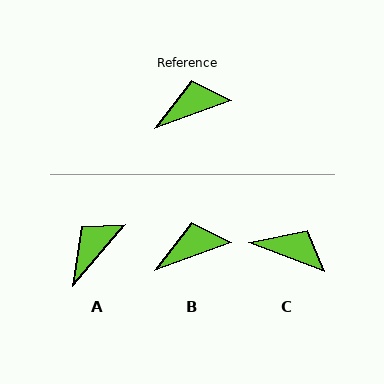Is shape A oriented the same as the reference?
No, it is off by about 29 degrees.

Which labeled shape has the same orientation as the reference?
B.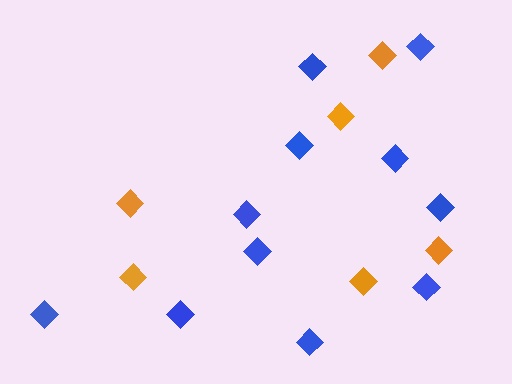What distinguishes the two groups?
There are 2 groups: one group of blue diamonds (11) and one group of orange diamonds (6).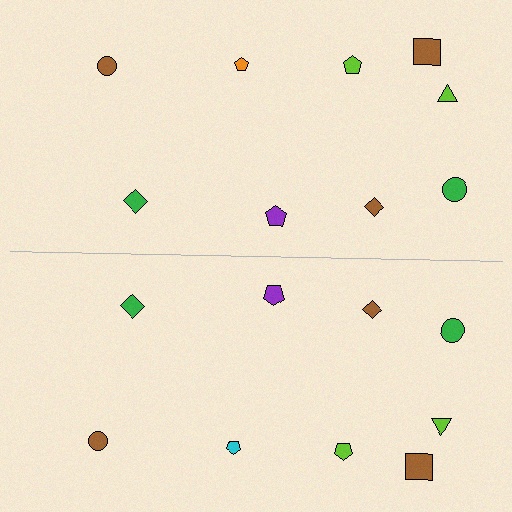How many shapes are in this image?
There are 18 shapes in this image.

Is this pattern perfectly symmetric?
No, the pattern is not perfectly symmetric. The cyan pentagon on the bottom side breaks the symmetry — its mirror counterpart is orange.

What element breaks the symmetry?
The cyan pentagon on the bottom side breaks the symmetry — its mirror counterpart is orange.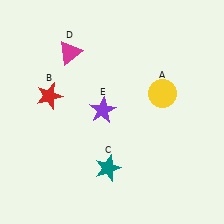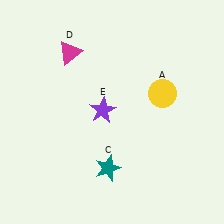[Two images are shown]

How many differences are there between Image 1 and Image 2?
There is 1 difference between the two images.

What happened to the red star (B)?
The red star (B) was removed in Image 2. It was in the top-left area of Image 1.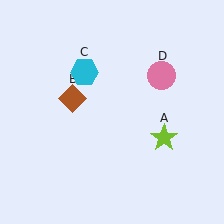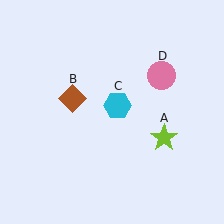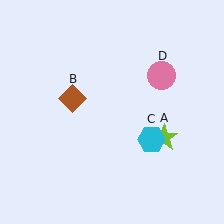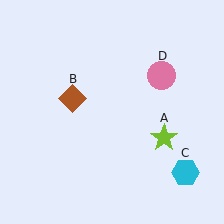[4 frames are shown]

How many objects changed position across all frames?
1 object changed position: cyan hexagon (object C).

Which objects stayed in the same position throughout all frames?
Lime star (object A) and brown diamond (object B) and pink circle (object D) remained stationary.